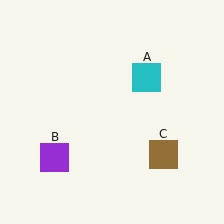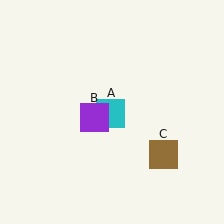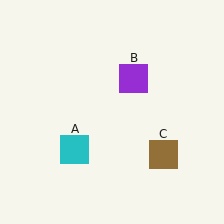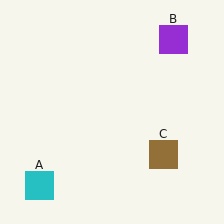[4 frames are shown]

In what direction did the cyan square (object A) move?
The cyan square (object A) moved down and to the left.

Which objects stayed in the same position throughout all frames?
Brown square (object C) remained stationary.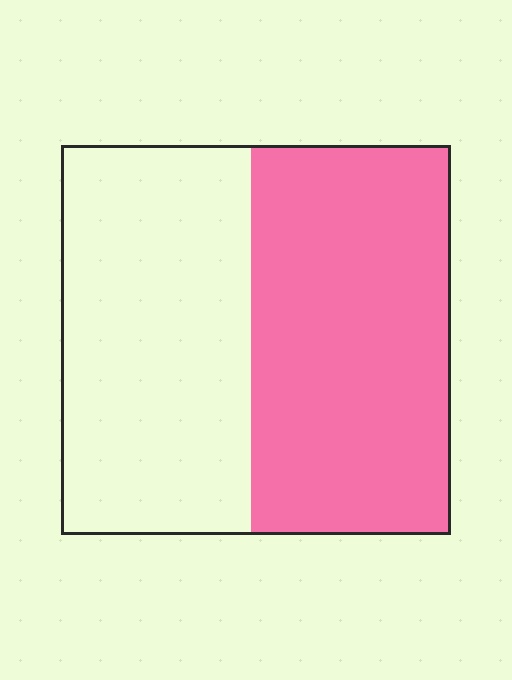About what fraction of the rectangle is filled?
About one half (1/2).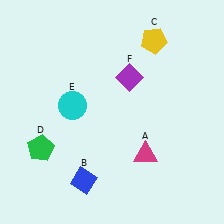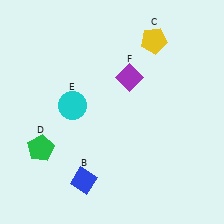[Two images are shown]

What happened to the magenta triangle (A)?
The magenta triangle (A) was removed in Image 2. It was in the bottom-right area of Image 1.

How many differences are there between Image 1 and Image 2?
There is 1 difference between the two images.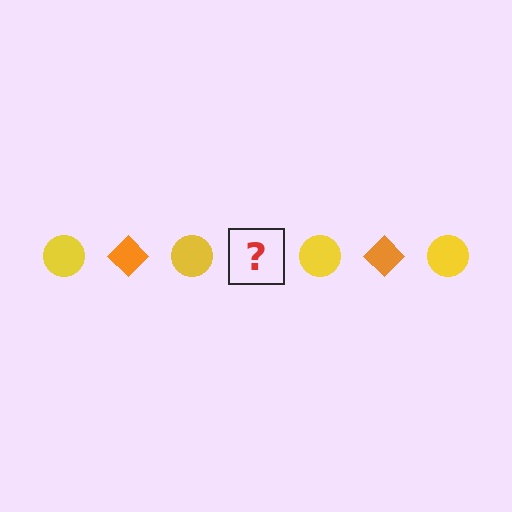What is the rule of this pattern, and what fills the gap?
The rule is that the pattern alternates between yellow circle and orange diamond. The gap should be filled with an orange diamond.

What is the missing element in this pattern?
The missing element is an orange diamond.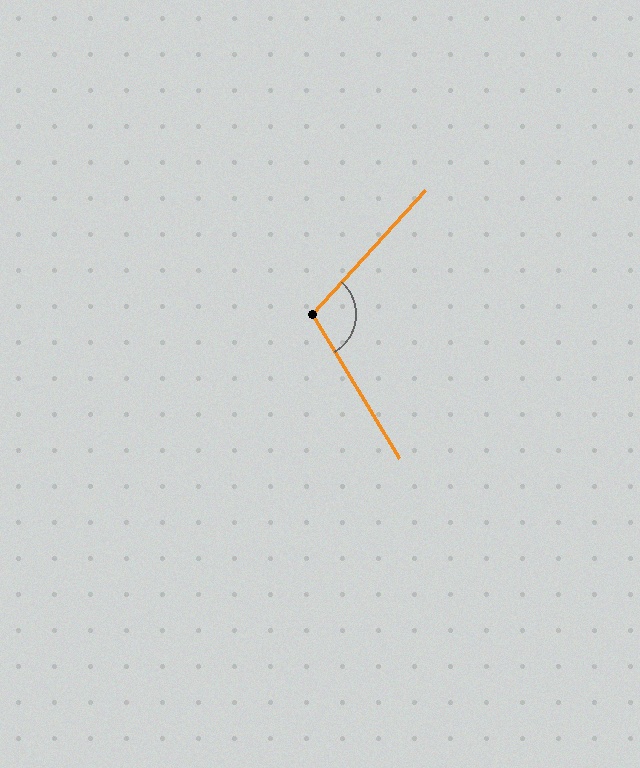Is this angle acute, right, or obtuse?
It is obtuse.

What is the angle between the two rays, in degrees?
Approximately 106 degrees.